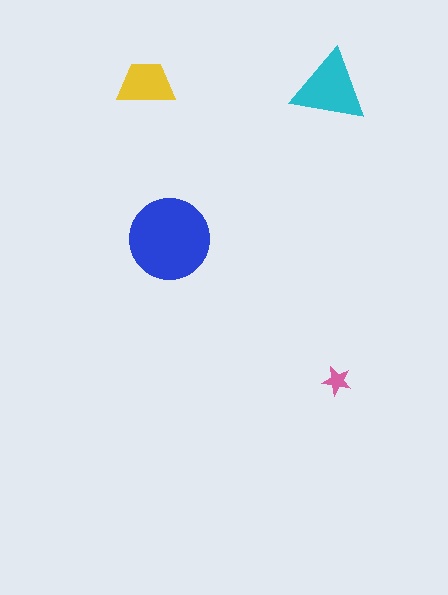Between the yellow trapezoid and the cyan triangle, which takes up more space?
The cyan triangle.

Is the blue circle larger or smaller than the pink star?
Larger.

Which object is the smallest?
The pink star.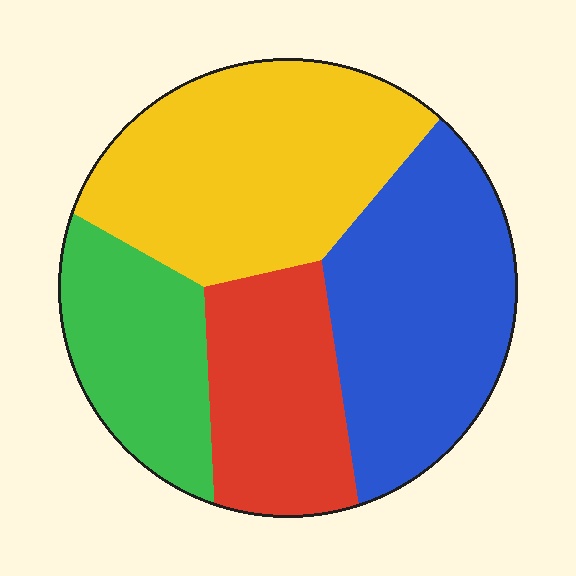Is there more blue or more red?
Blue.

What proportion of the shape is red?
Red covers 19% of the shape.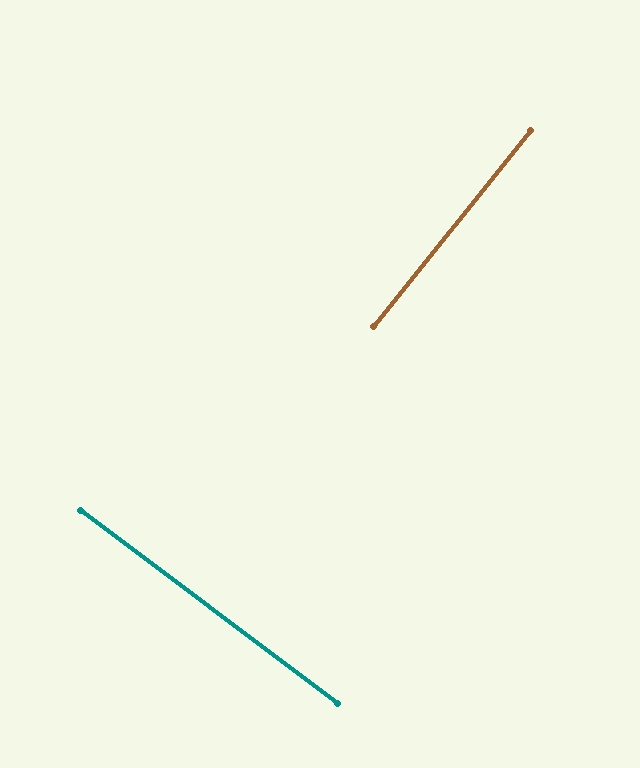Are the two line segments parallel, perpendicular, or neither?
Perpendicular — they meet at approximately 88°.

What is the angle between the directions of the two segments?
Approximately 88 degrees.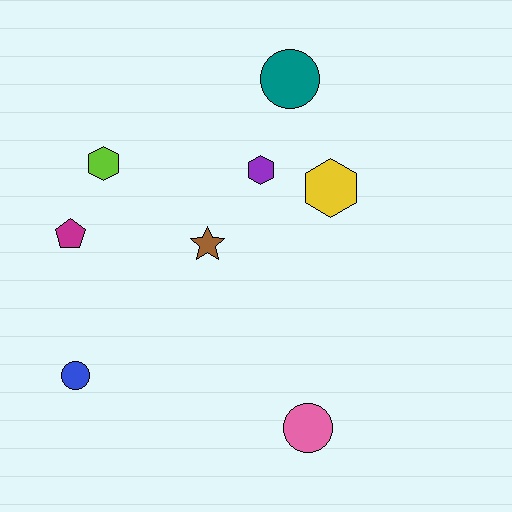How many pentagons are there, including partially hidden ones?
There is 1 pentagon.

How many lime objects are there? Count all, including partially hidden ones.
There is 1 lime object.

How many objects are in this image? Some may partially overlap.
There are 8 objects.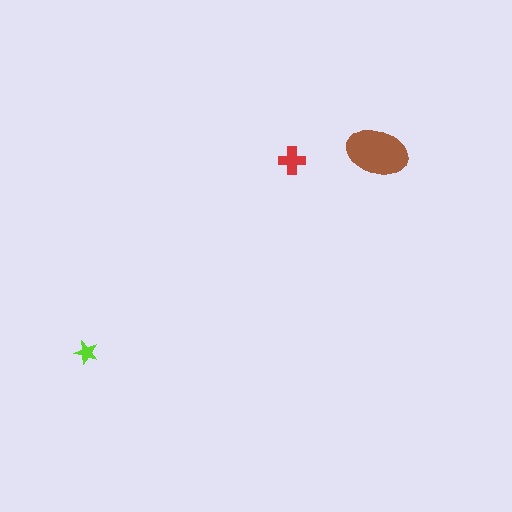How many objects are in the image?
There are 3 objects in the image.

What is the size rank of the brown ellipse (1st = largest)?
1st.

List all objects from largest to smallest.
The brown ellipse, the red cross, the lime star.